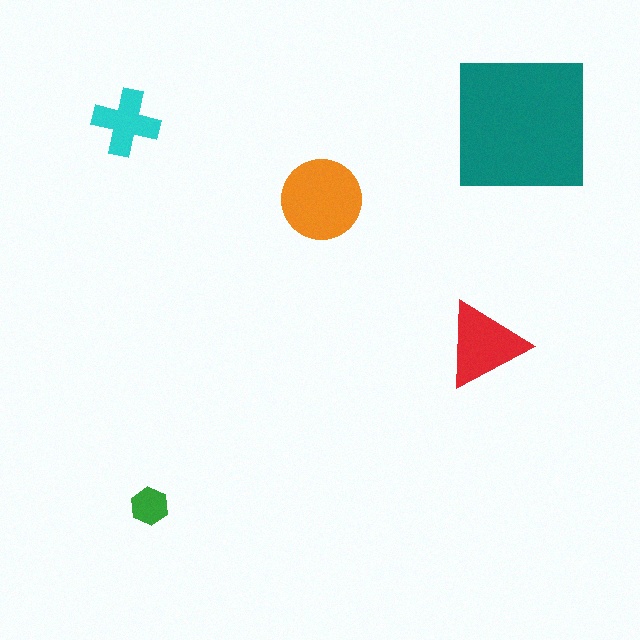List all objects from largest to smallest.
The teal square, the orange circle, the red triangle, the cyan cross, the green hexagon.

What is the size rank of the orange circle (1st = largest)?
2nd.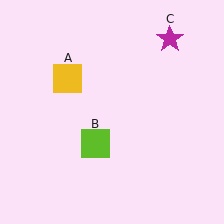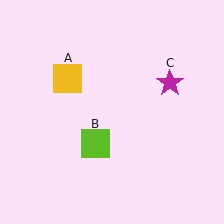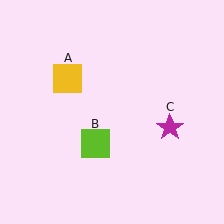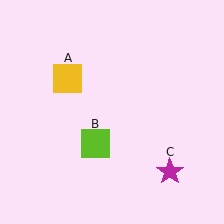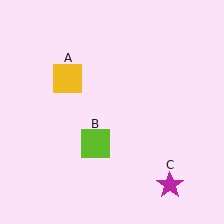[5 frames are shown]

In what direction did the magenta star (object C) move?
The magenta star (object C) moved down.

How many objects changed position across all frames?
1 object changed position: magenta star (object C).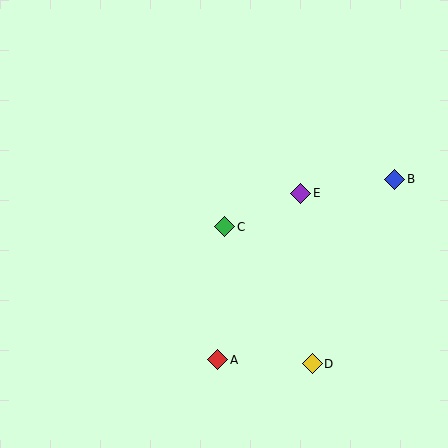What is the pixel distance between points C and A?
The distance between C and A is 133 pixels.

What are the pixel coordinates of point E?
Point E is at (301, 193).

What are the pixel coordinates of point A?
Point A is at (218, 360).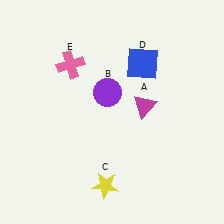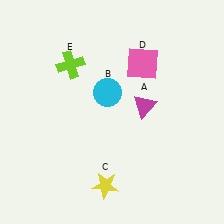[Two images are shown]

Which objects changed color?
B changed from purple to cyan. D changed from blue to pink. E changed from pink to lime.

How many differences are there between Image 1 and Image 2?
There are 3 differences between the two images.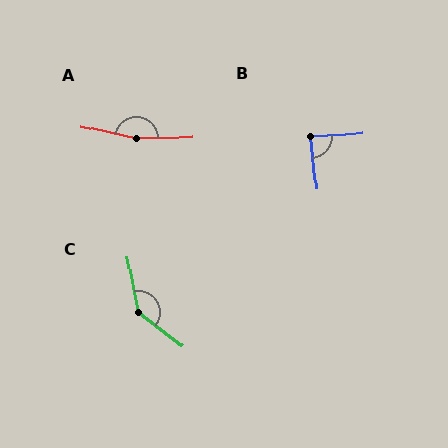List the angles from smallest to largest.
B (87°), C (138°), A (167°).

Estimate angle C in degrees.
Approximately 138 degrees.